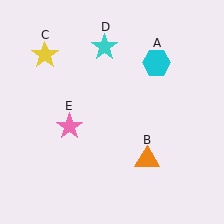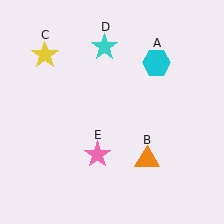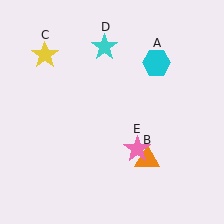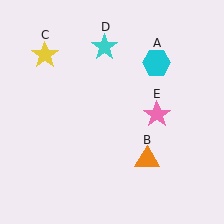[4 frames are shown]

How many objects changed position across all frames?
1 object changed position: pink star (object E).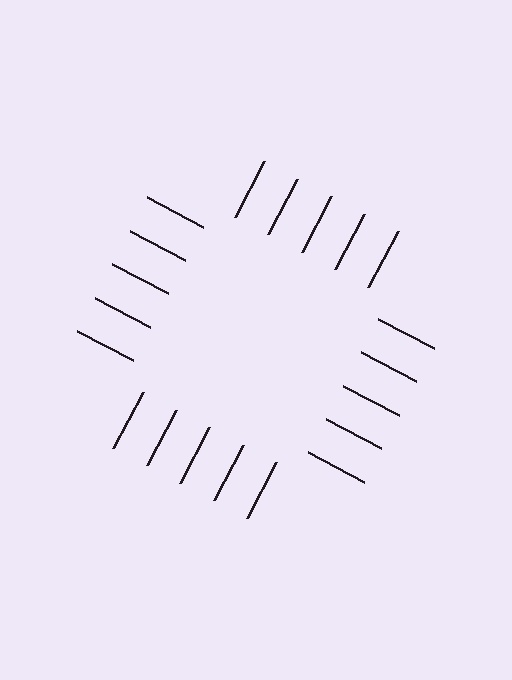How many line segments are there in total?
20 — 5 along each of the 4 edges.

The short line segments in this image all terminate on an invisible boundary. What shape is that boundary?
An illusory square — the line segments terminate on its edges but no continuous stroke is drawn.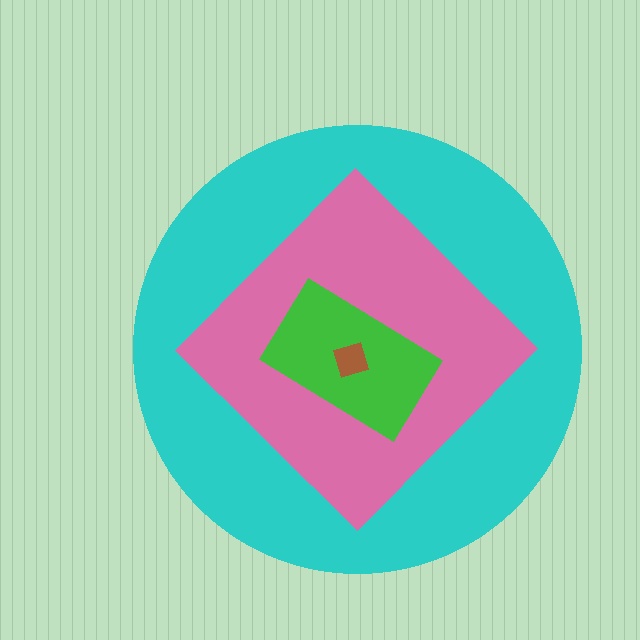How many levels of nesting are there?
4.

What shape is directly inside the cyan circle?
The pink diamond.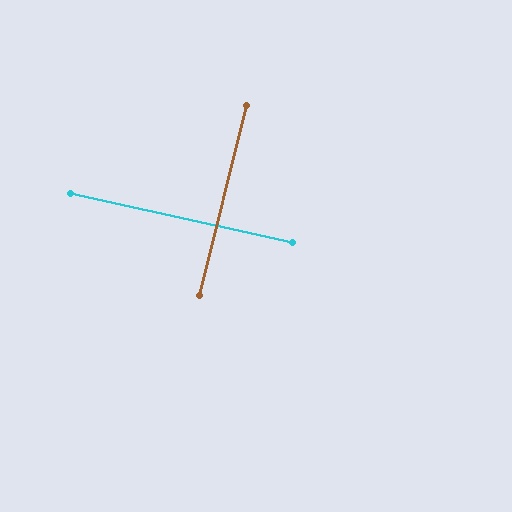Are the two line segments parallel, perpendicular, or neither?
Perpendicular — they meet at approximately 88°.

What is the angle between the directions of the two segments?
Approximately 88 degrees.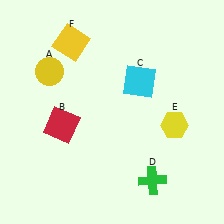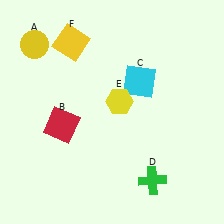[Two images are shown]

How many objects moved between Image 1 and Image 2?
2 objects moved between the two images.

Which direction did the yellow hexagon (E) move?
The yellow hexagon (E) moved left.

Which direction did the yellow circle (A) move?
The yellow circle (A) moved up.